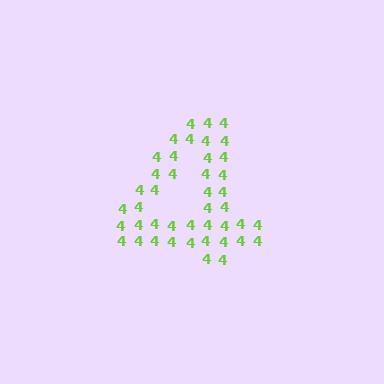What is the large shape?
The large shape is the digit 4.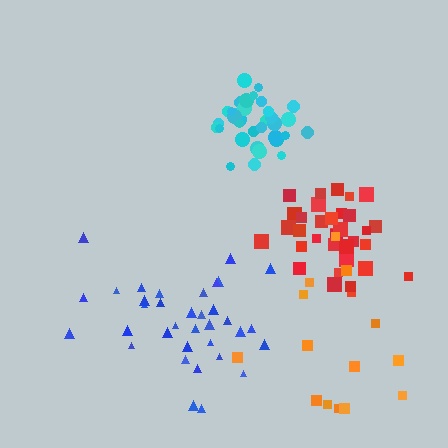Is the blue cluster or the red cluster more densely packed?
Red.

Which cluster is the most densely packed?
Cyan.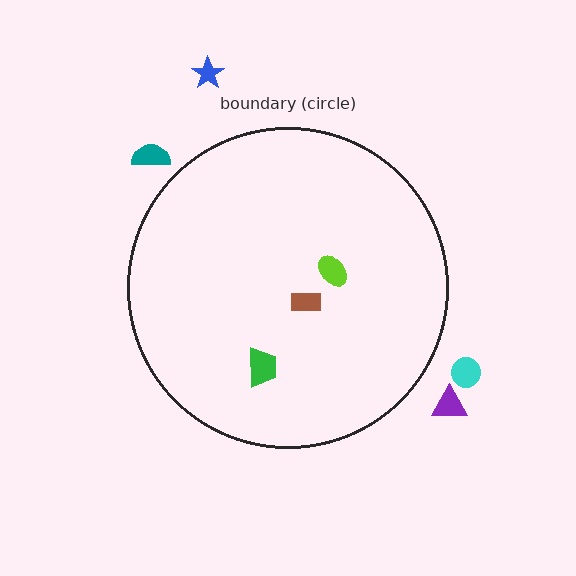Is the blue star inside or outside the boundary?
Outside.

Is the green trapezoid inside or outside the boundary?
Inside.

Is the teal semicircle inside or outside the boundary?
Outside.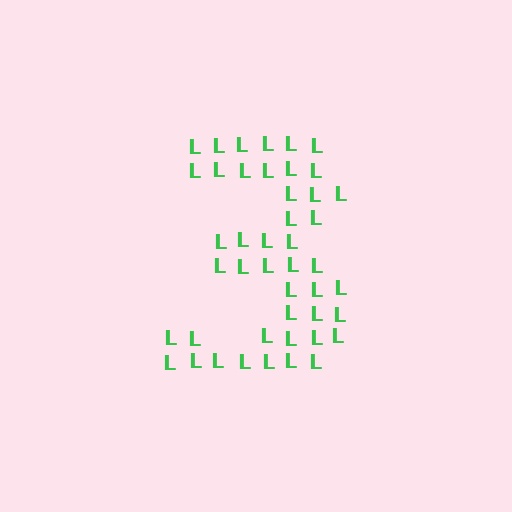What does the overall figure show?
The overall figure shows the digit 3.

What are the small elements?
The small elements are letter L's.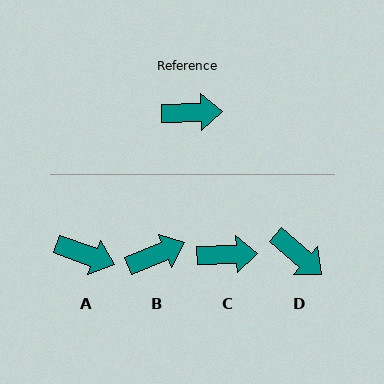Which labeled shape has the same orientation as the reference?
C.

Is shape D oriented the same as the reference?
No, it is off by about 42 degrees.